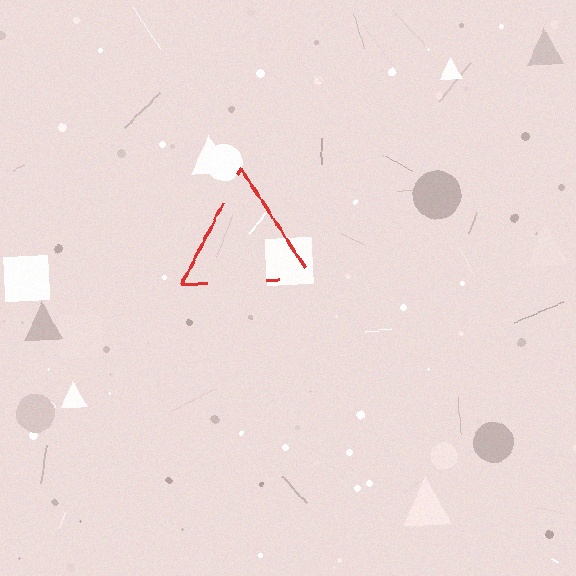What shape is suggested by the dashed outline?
The dashed outline suggests a triangle.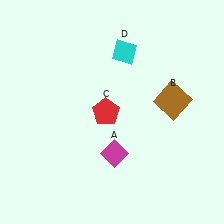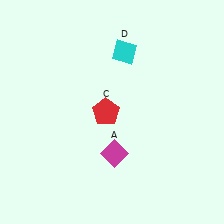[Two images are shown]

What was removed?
The brown square (B) was removed in Image 2.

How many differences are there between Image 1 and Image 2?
There is 1 difference between the two images.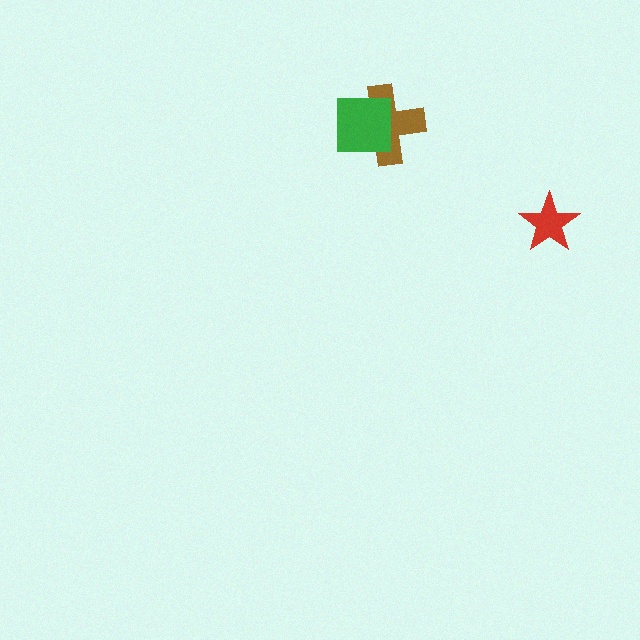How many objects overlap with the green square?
1 object overlaps with the green square.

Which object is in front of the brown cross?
The green square is in front of the brown cross.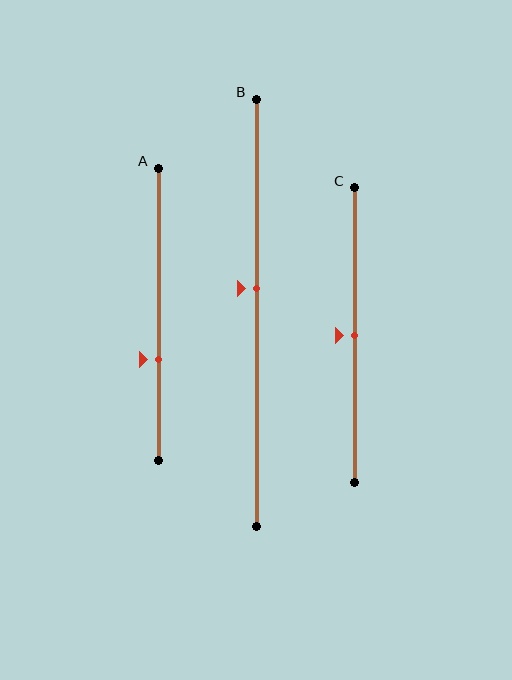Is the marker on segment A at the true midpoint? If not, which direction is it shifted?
No, the marker on segment A is shifted downward by about 15% of the segment length.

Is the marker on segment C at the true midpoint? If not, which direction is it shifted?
Yes, the marker on segment C is at the true midpoint.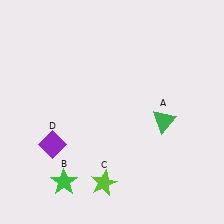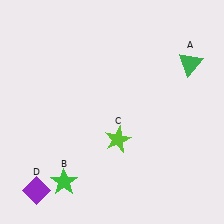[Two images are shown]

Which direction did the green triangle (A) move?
The green triangle (A) moved up.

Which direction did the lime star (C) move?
The lime star (C) moved up.